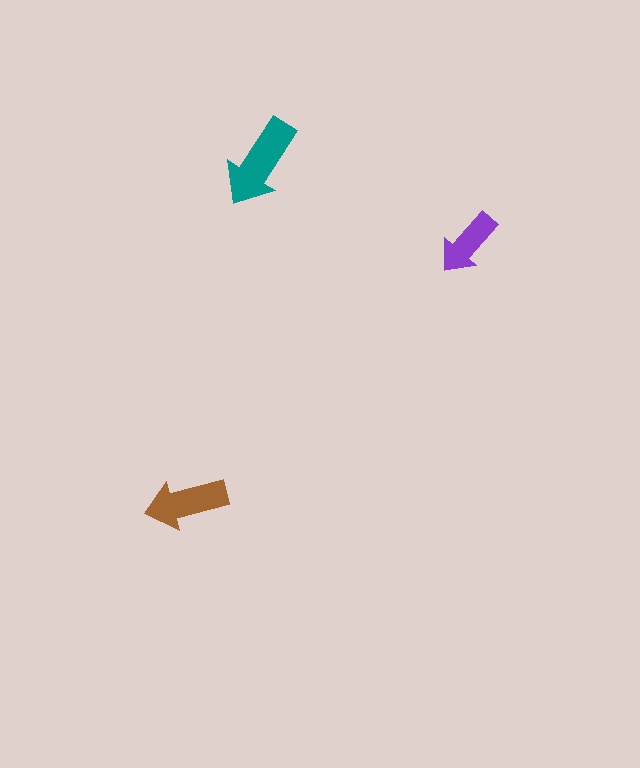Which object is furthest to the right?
The purple arrow is rightmost.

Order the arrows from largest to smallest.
the teal one, the brown one, the purple one.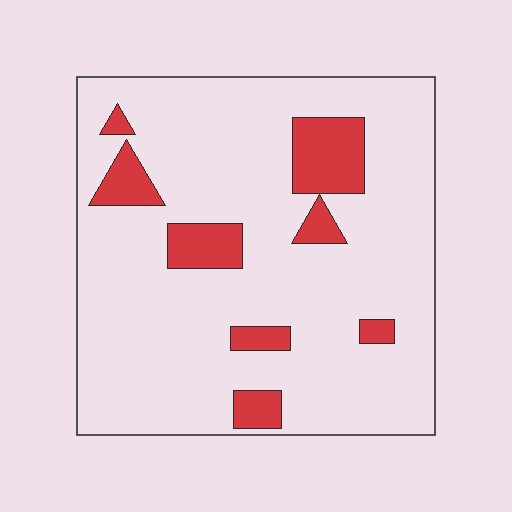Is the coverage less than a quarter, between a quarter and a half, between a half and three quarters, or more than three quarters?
Less than a quarter.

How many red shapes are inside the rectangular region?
8.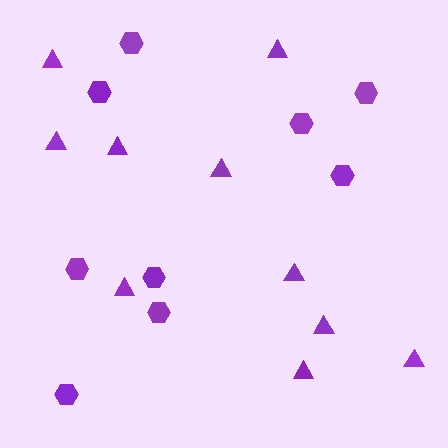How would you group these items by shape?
There are 2 groups: one group of hexagons (9) and one group of triangles (10).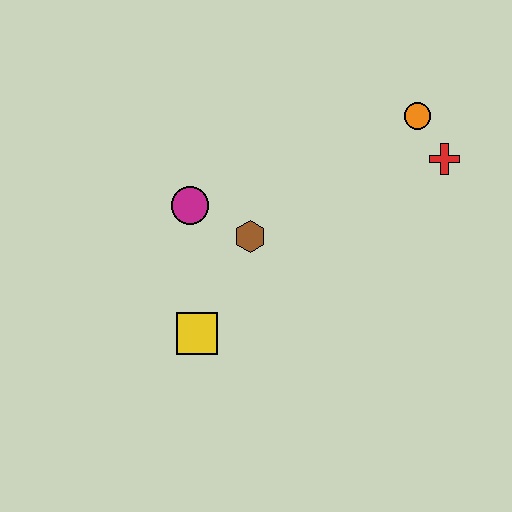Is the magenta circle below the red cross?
Yes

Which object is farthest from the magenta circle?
The red cross is farthest from the magenta circle.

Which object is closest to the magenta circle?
The brown hexagon is closest to the magenta circle.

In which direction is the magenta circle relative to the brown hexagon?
The magenta circle is to the left of the brown hexagon.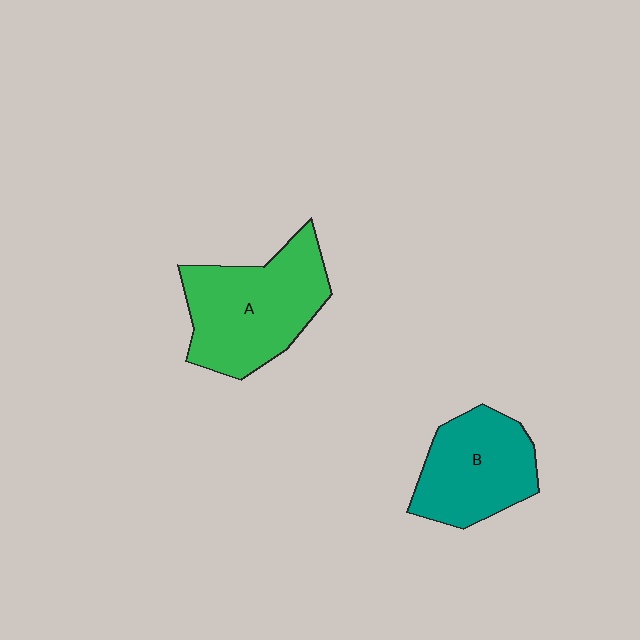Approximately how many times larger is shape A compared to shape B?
Approximately 1.3 times.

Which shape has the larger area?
Shape A (green).